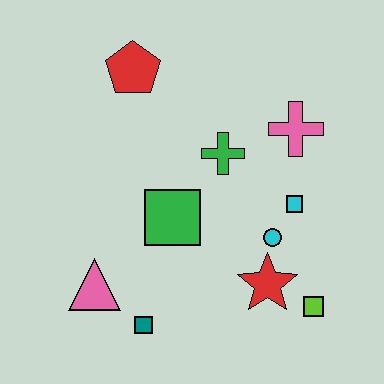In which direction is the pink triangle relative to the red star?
The pink triangle is to the left of the red star.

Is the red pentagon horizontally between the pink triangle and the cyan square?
Yes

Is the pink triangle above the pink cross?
No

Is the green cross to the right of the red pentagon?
Yes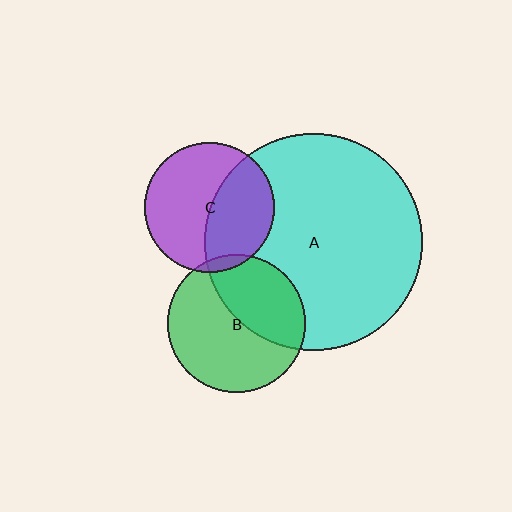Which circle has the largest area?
Circle A (cyan).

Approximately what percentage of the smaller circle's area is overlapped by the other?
Approximately 5%.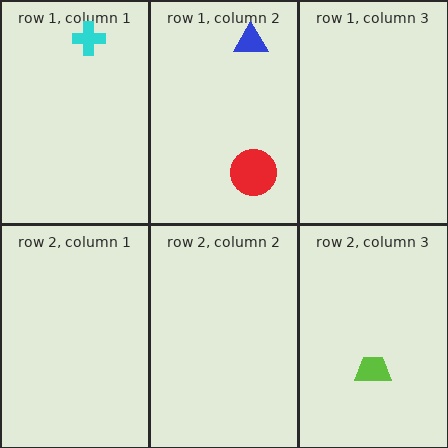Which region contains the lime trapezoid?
The row 2, column 3 region.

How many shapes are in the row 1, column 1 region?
1.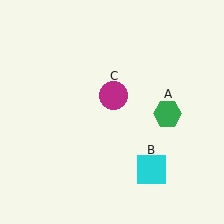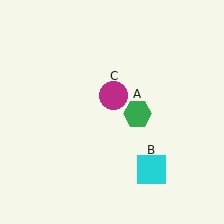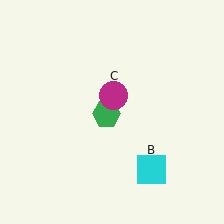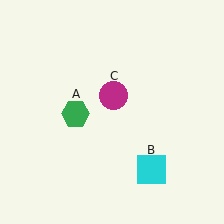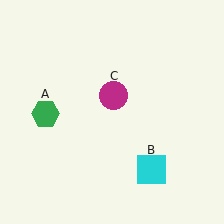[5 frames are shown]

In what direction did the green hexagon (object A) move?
The green hexagon (object A) moved left.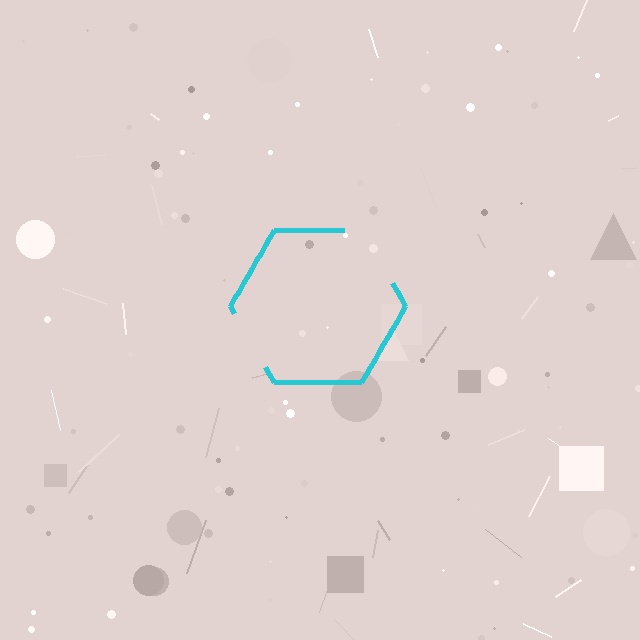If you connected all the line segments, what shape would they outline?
They would outline a hexagon.